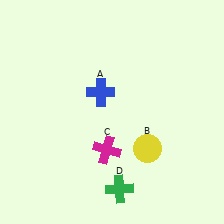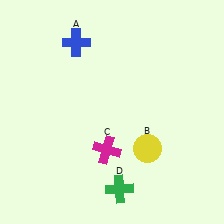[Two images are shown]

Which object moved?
The blue cross (A) moved up.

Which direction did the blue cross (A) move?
The blue cross (A) moved up.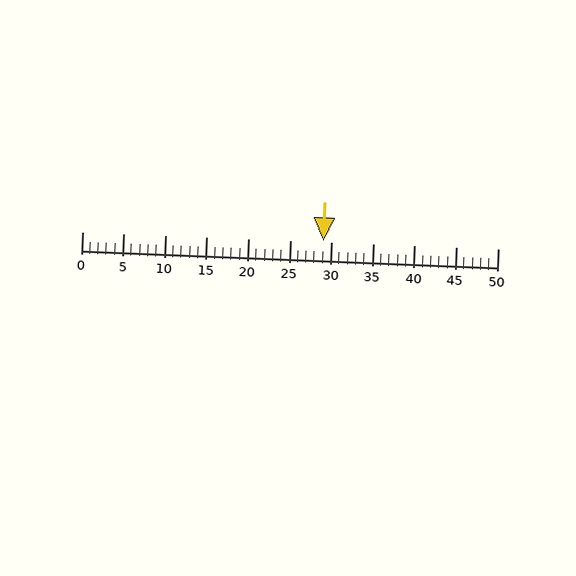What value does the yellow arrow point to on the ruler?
The yellow arrow points to approximately 29.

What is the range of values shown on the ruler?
The ruler shows values from 0 to 50.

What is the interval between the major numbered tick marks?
The major tick marks are spaced 5 units apart.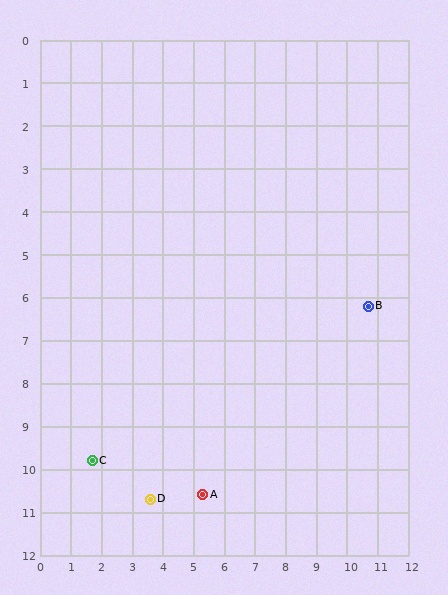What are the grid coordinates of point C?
Point C is at approximately (1.7, 9.8).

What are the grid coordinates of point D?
Point D is at approximately (3.6, 10.7).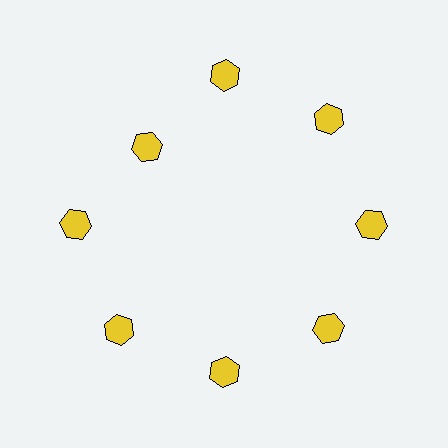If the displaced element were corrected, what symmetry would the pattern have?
It would have 8-fold rotational symmetry — the pattern would map onto itself every 45 degrees.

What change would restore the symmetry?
The symmetry would be restored by moving it outward, back onto the ring so that all 8 hexagons sit at equal angles and equal distance from the center.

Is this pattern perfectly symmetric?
No. The 8 yellow hexagons are arranged in a ring, but one element near the 10 o'clock position is pulled inward toward the center, breaking the 8-fold rotational symmetry.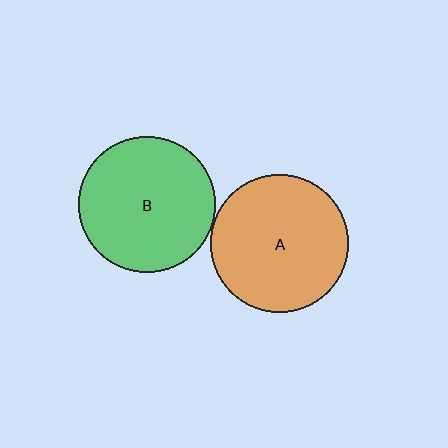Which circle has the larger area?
Circle A (orange).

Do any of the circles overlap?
No, none of the circles overlap.